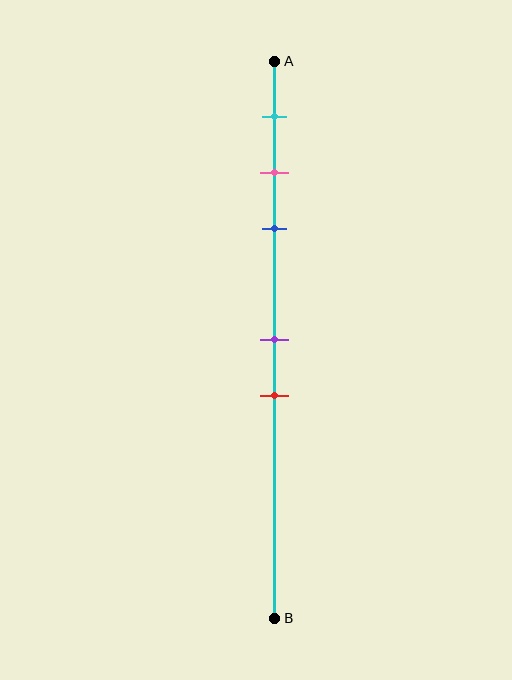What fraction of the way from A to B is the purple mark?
The purple mark is approximately 50% (0.5) of the way from A to B.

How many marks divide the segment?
There are 5 marks dividing the segment.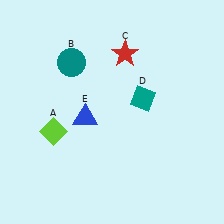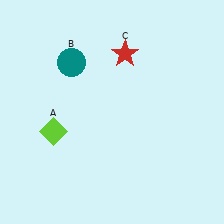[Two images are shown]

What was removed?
The teal diamond (D), the blue triangle (E) were removed in Image 2.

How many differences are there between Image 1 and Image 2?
There are 2 differences between the two images.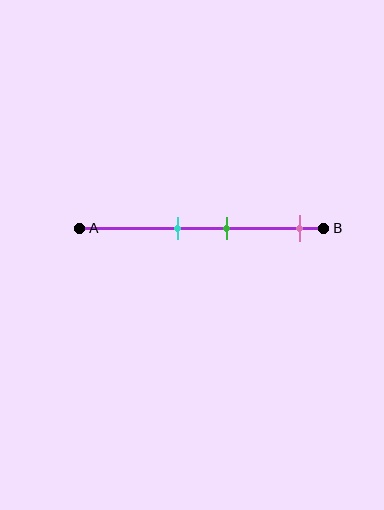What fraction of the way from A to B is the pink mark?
The pink mark is approximately 90% (0.9) of the way from A to B.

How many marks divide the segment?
There are 3 marks dividing the segment.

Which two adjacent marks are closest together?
The cyan and green marks are the closest adjacent pair.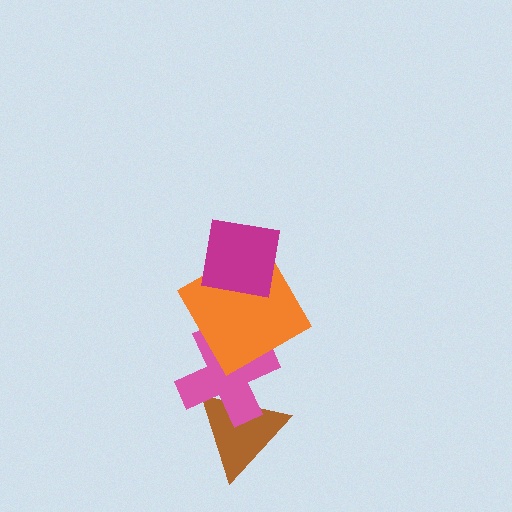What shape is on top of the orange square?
The magenta square is on top of the orange square.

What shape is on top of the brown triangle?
The pink cross is on top of the brown triangle.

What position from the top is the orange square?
The orange square is 2nd from the top.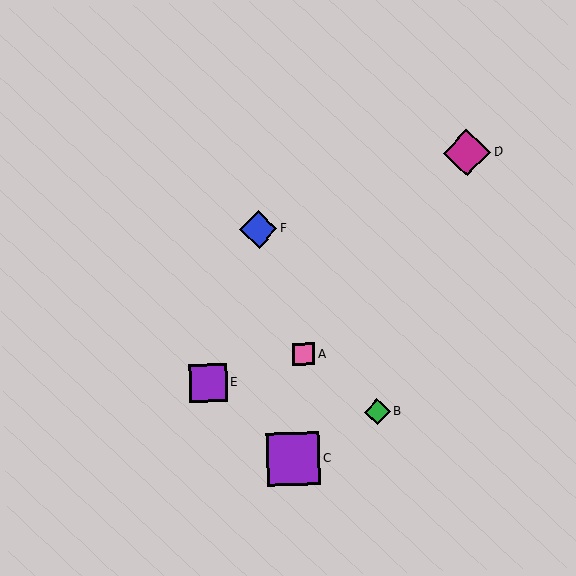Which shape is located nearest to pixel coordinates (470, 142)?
The magenta diamond (labeled D) at (467, 152) is nearest to that location.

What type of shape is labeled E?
Shape E is a purple square.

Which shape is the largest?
The purple square (labeled C) is the largest.